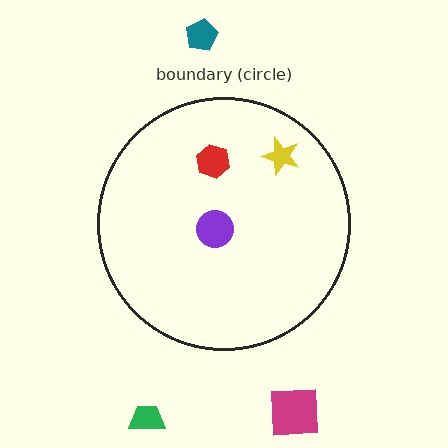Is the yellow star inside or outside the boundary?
Inside.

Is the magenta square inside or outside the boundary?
Outside.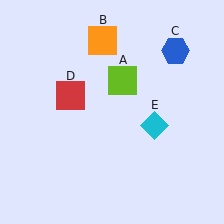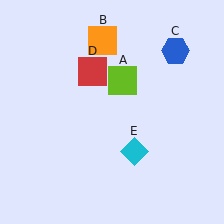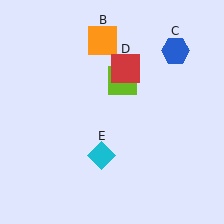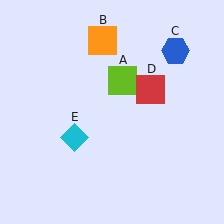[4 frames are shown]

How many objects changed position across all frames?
2 objects changed position: red square (object D), cyan diamond (object E).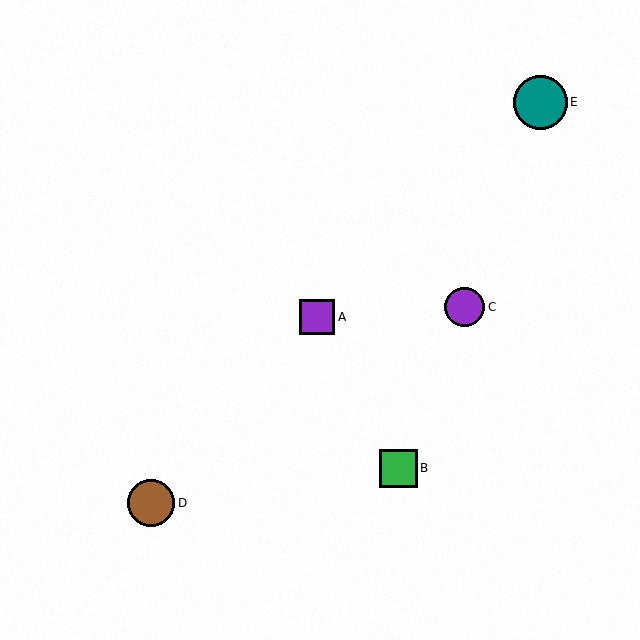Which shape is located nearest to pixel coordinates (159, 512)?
The brown circle (labeled D) at (151, 503) is nearest to that location.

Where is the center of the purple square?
The center of the purple square is at (317, 317).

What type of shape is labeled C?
Shape C is a purple circle.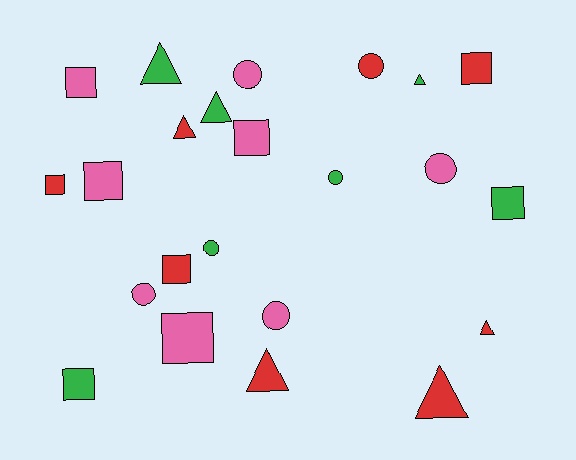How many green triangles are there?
There are 3 green triangles.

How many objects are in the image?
There are 23 objects.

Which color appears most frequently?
Pink, with 8 objects.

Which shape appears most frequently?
Square, with 9 objects.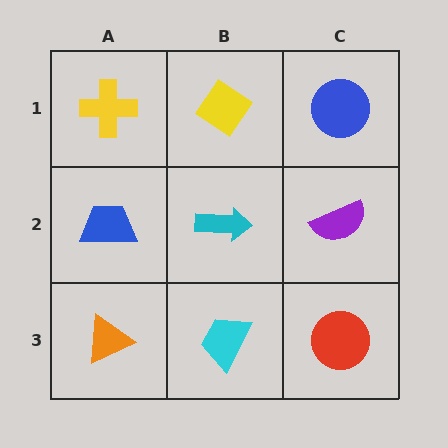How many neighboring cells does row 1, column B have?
3.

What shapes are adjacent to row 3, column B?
A cyan arrow (row 2, column B), an orange triangle (row 3, column A), a red circle (row 3, column C).